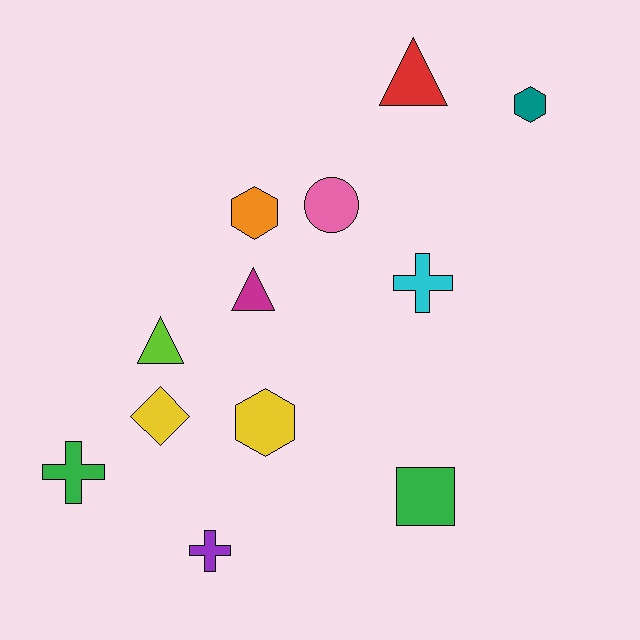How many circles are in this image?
There is 1 circle.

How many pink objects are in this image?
There is 1 pink object.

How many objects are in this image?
There are 12 objects.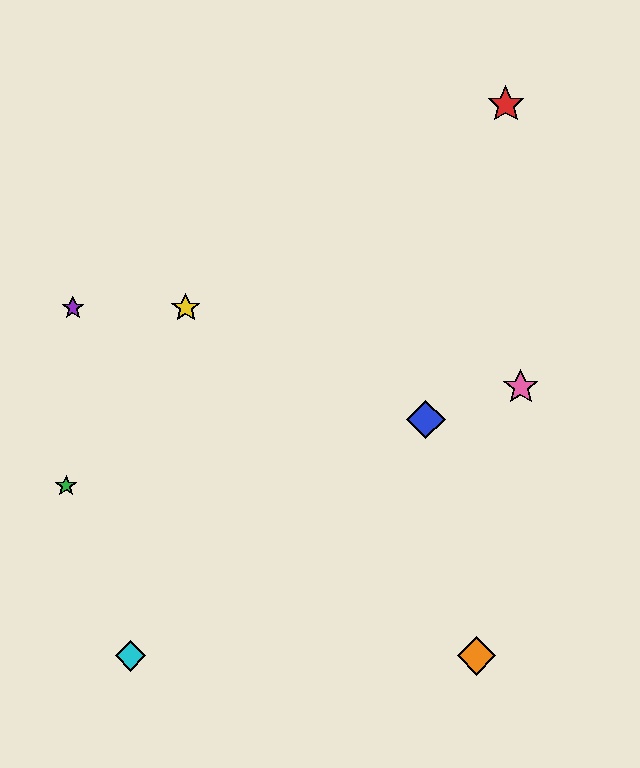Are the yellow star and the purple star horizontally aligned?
Yes, both are at y≈308.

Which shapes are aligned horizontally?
The yellow star, the purple star are aligned horizontally.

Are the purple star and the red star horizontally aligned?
No, the purple star is at y≈308 and the red star is at y≈105.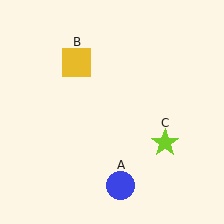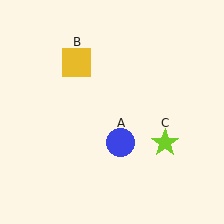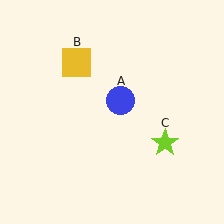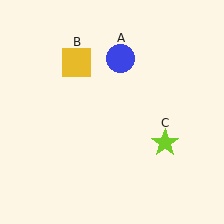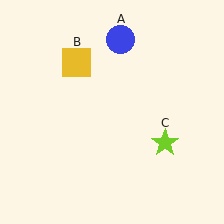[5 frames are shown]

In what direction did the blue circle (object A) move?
The blue circle (object A) moved up.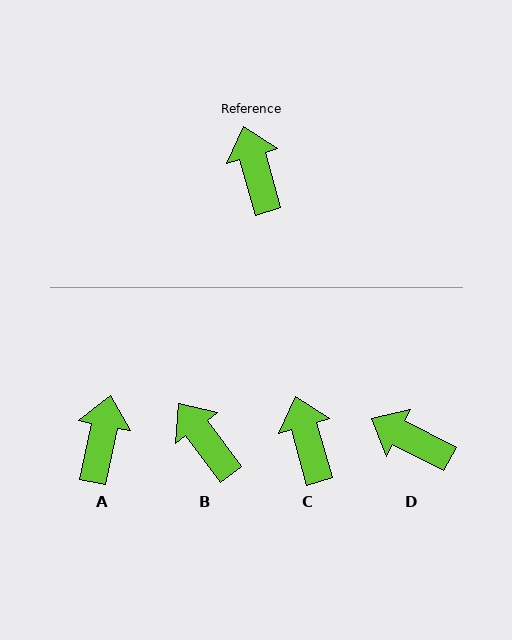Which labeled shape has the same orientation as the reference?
C.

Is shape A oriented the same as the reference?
No, it is off by about 27 degrees.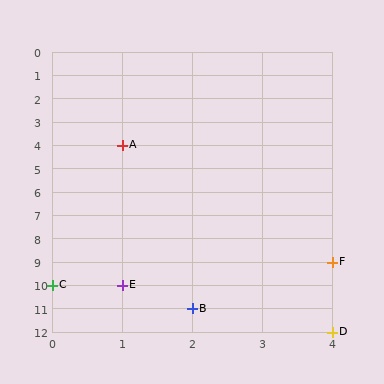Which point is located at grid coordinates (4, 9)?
Point F is at (4, 9).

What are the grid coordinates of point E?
Point E is at grid coordinates (1, 10).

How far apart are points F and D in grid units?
Points F and D are 3 rows apart.